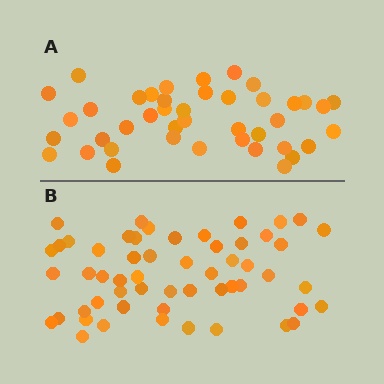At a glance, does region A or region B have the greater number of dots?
Region B (the bottom region) has more dots.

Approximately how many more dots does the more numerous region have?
Region B has approximately 15 more dots than region A.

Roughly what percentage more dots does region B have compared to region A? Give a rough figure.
About 30% more.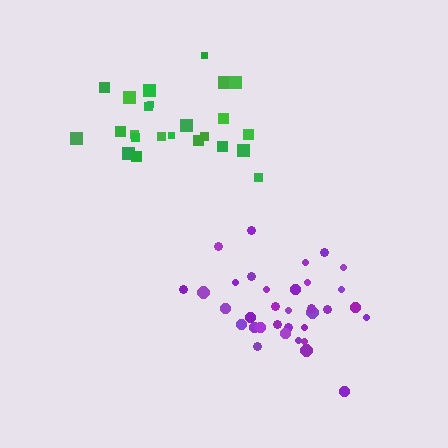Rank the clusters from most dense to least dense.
purple, green.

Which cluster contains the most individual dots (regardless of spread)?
Purple (35).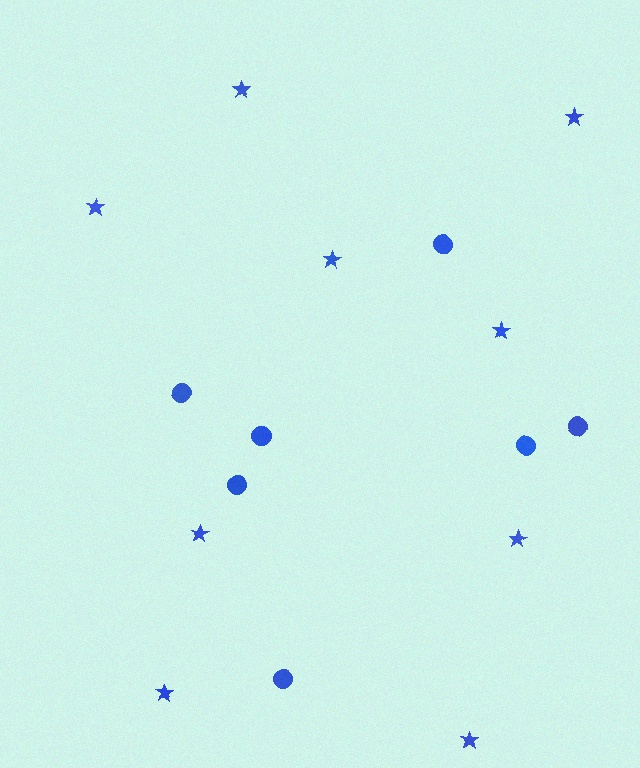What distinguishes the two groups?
There are 2 groups: one group of stars (9) and one group of circles (7).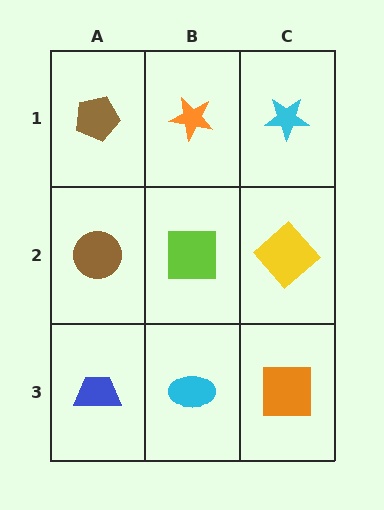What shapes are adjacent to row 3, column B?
A lime square (row 2, column B), a blue trapezoid (row 3, column A), an orange square (row 3, column C).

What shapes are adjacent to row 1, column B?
A lime square (row 2, column B), a brown pentagon (row 1, column A), a cyan star (row 1, column C).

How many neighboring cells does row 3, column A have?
2.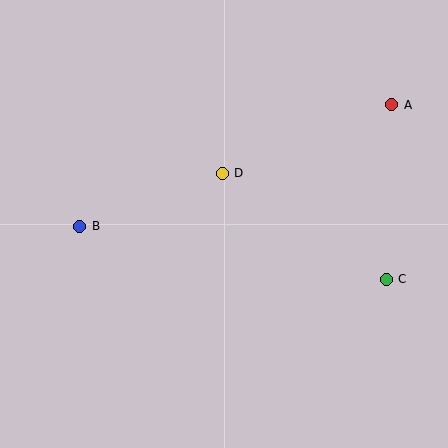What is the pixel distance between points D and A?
The distance between D and A is 183 pixels.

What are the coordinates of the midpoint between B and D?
The midpoint between B and D is at (151, 200).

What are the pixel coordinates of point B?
Point B is at (80, 226).